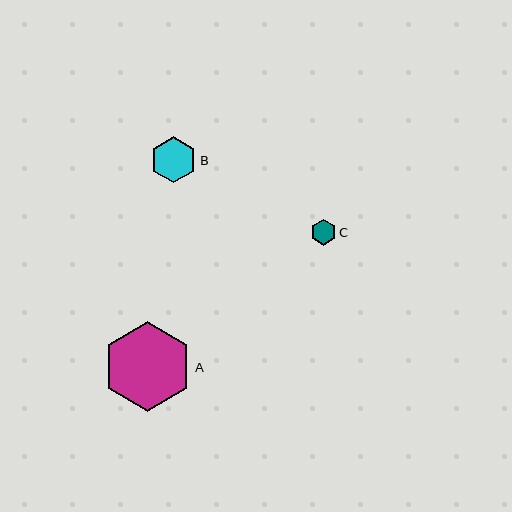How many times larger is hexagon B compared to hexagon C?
Hexagon B is approximately 1.8 times the size of hexagon C.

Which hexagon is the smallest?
Hexagon C is the smallest with a size of approximately 26 pixels.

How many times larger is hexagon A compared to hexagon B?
Hexagon A is approximately 1.9 times the size of hexagon B.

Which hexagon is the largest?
Hexagon A is the largest with a size of approximately 89 pixels.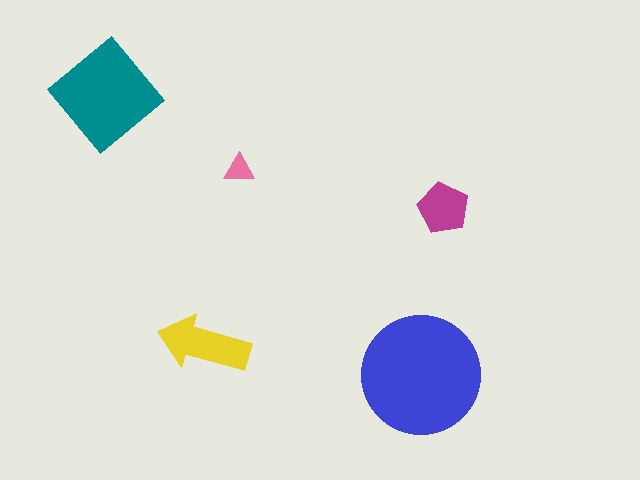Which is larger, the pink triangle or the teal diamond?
The teal diamond.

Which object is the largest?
The blue circle.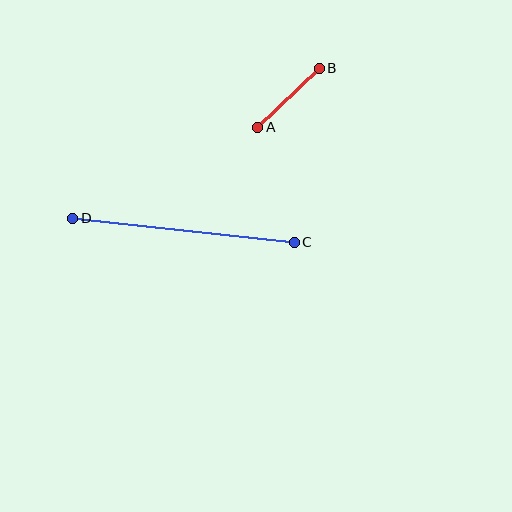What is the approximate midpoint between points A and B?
The midpoint is at approximately (288, 98) pixels.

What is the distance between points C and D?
The distance is approximately 223 pixels.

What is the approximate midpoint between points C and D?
The midpoint is at approximately (184, 230) pixels.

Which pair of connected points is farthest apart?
Points C and D are farthest apart.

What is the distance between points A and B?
The distance is approximately 85 pixels.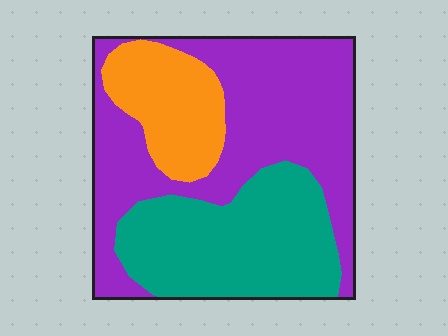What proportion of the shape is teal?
Teal covers 34% of the shape.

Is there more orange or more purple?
Purple.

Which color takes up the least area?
Orange, at roughly 15%.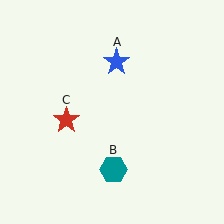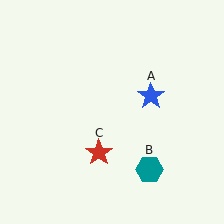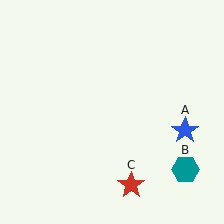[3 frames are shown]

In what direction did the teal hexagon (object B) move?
The teal hexagon (object B) moved right.